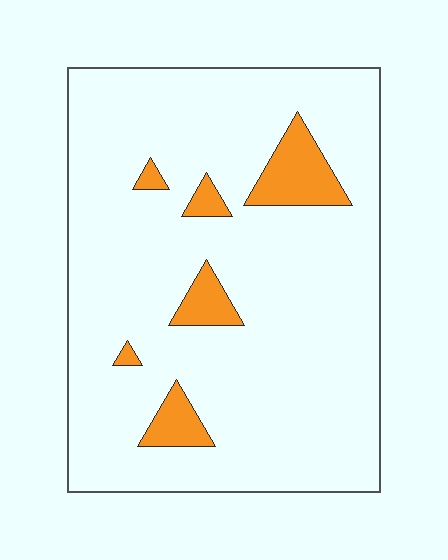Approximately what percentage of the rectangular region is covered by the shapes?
Approximately 10%.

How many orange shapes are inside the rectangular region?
6.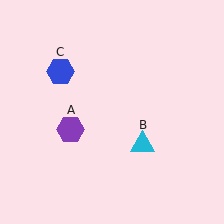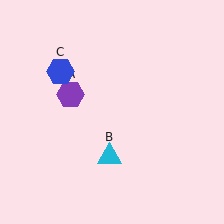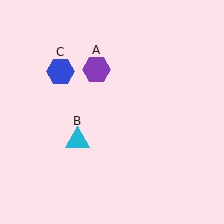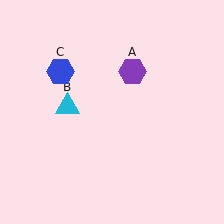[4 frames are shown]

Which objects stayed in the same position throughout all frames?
Blue hexagon (object C) remained stationary.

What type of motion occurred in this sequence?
The purple hexagon (object A), cyan triangle (object B) rotated clockwise around the center of the scene.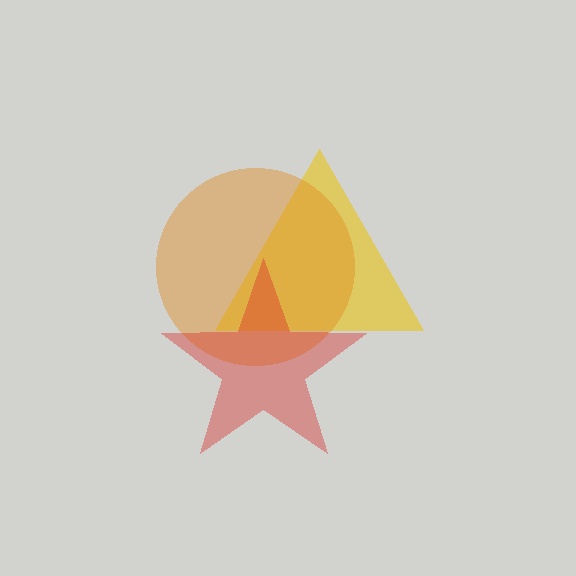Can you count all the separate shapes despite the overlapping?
Yes, there are 3 separate shapes.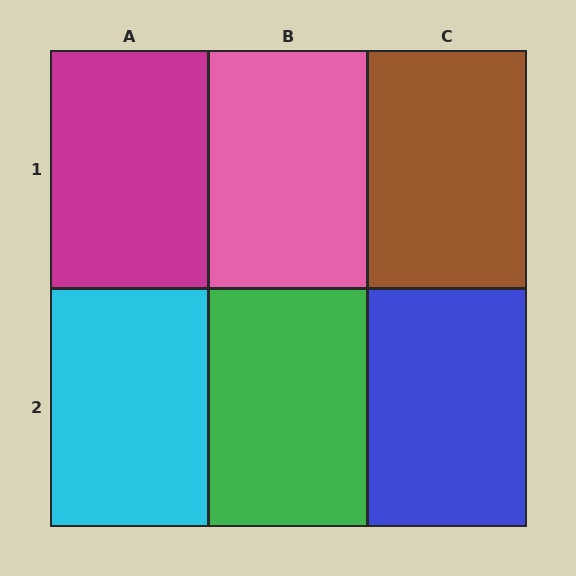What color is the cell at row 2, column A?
Cyan.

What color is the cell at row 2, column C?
Blue.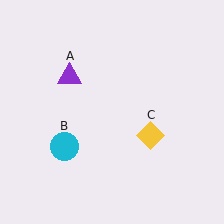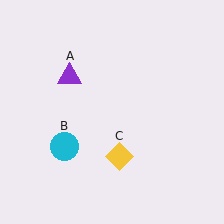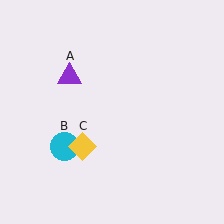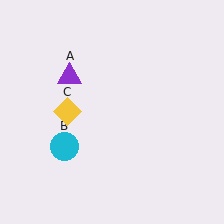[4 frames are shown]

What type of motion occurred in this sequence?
The yellow diamond (object C) rotated clockwise around the center of the scene.